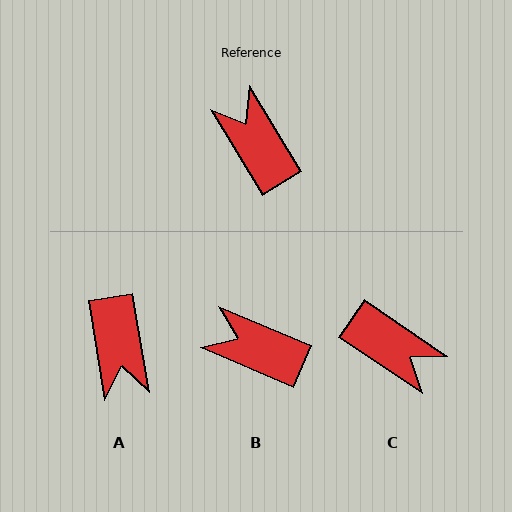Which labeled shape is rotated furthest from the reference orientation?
A, about 158 degrees away.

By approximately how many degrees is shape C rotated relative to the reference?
Approximately 155 degrees clockwise.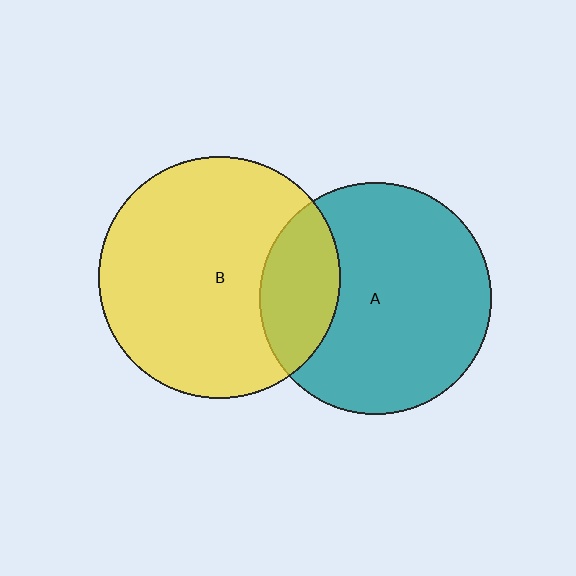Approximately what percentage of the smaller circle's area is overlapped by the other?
Approximately 25%.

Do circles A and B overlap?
Yes.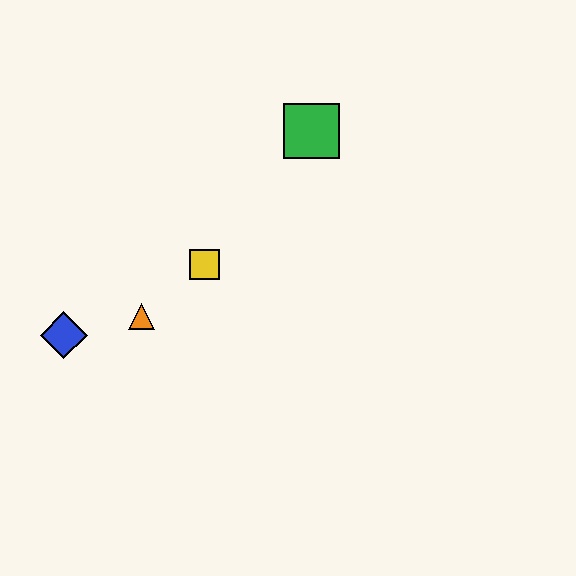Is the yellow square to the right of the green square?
No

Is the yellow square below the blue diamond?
No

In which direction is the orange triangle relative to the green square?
The orange triangle is below the green square.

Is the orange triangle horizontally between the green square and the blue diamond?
Yes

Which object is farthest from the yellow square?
The green square is farthest from the yellow square.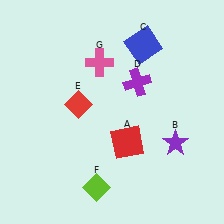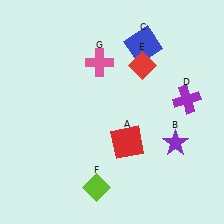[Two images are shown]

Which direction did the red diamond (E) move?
The red diamond (E) moved right.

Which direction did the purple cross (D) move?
The purple cross (D) moved right.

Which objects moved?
The objects that moved are: the purple cross (D), the red diamond (E).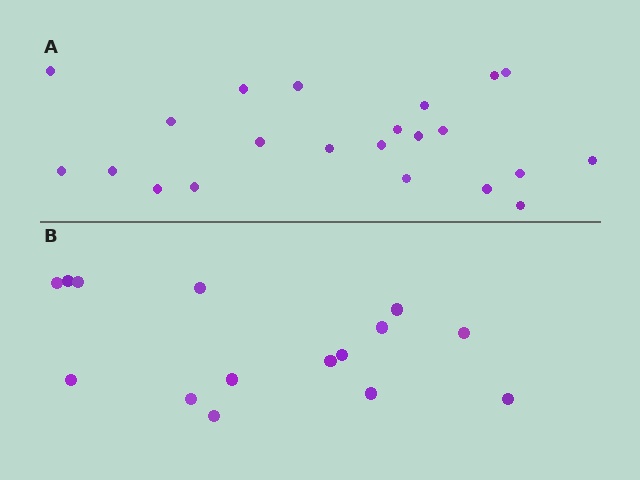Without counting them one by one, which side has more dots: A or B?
Region A (the top region) has more dots.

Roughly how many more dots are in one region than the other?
Region A has roughly 8 or so more dots than region B.